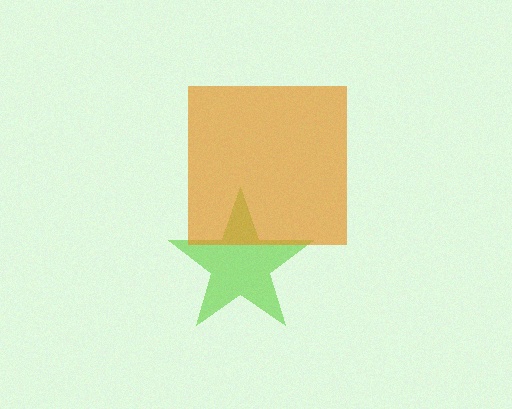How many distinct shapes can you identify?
There are 2 distinct shapes: a lime star, an orange square.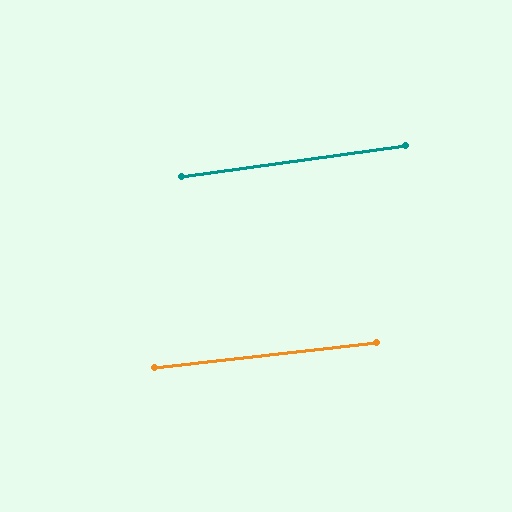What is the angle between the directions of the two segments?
Approximately 1 degree.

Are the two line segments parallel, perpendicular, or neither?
Parallel — their directions differ by only 1.4°.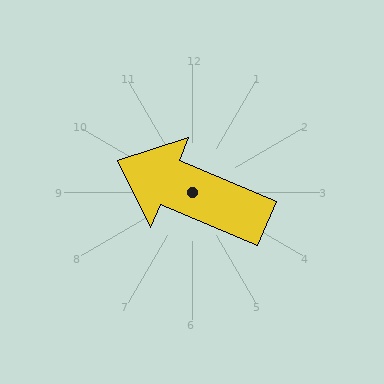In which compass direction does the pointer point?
Northwest.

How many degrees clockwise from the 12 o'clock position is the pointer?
Approximately 293 degrees.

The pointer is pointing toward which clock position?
Roughly 10 o'clock.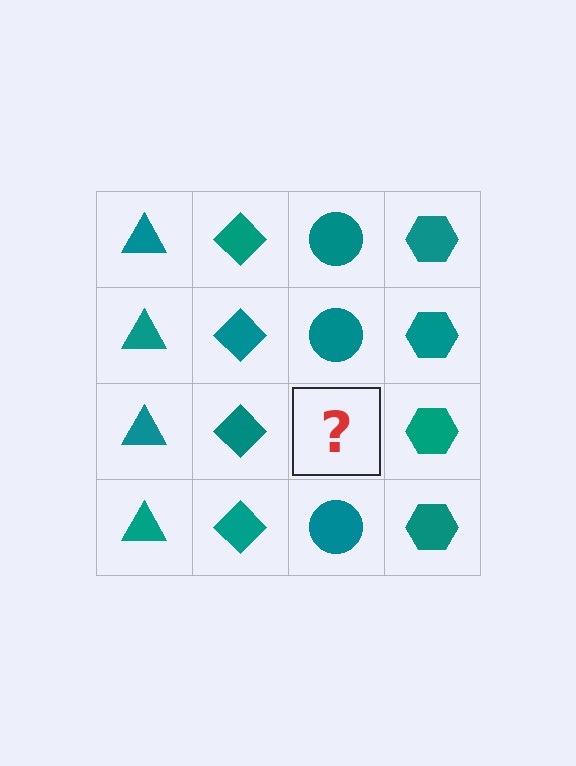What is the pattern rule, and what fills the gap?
The rule is that each column has a consistent shape. The gap should be filled with a teal circle.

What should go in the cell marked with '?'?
The missing cell should contain a teal circle.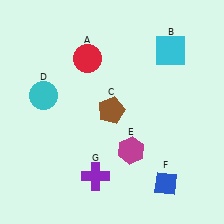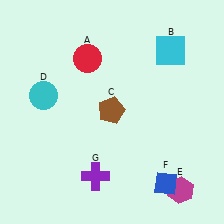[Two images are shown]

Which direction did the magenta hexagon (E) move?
The magenta hexagon (E) moved right.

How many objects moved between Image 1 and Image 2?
1 object moved between the two images.